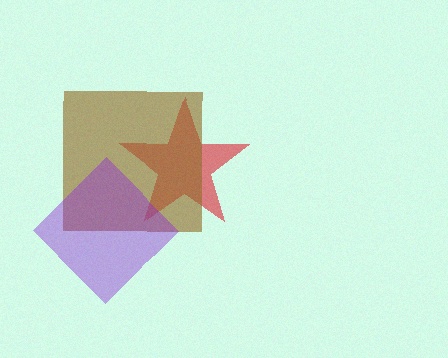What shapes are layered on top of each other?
The layered shapes are: a red star, a brown square, a purple diamond.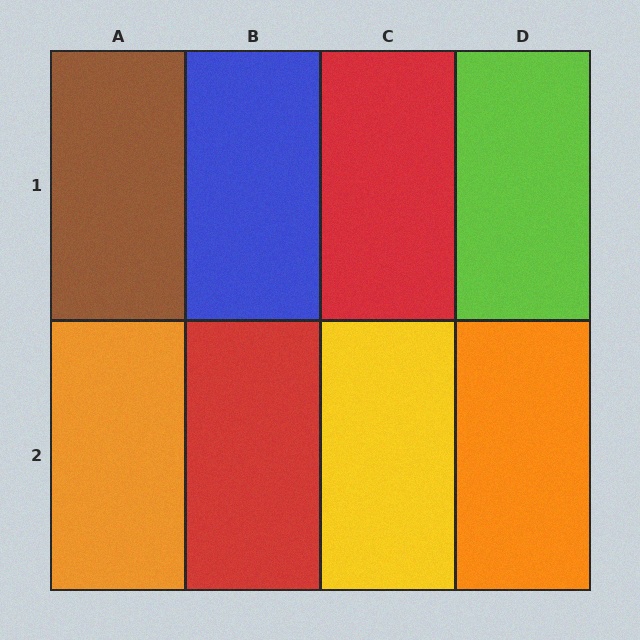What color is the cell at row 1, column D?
Lime.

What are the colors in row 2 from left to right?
Orange, red, yellow, orange.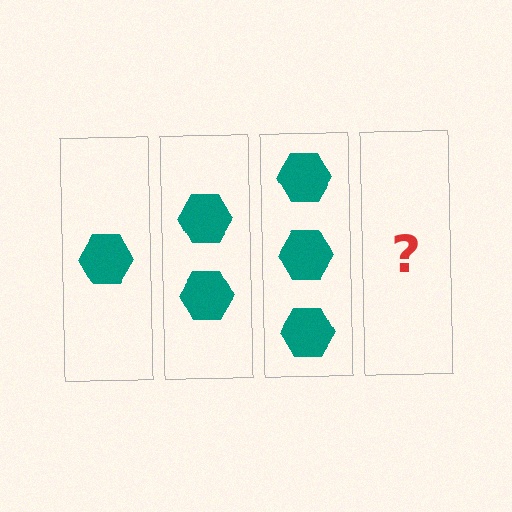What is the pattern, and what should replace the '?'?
The pattern is that each step adds one more hexagon. The '?' should be 4 hexagons.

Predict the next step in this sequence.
The next step is 4 hexagons.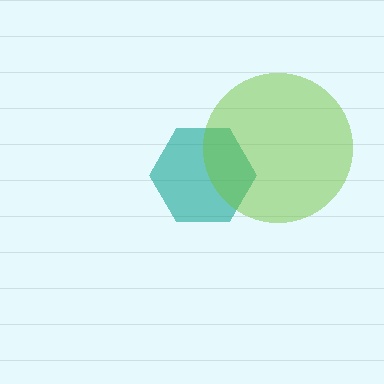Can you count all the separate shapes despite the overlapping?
Yes, there are 2 separate shapes.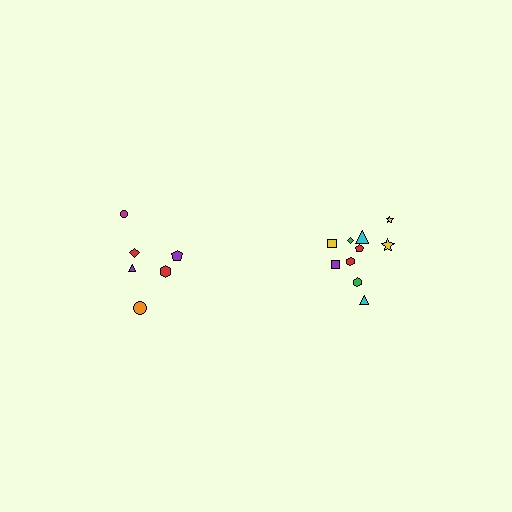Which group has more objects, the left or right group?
The right group.